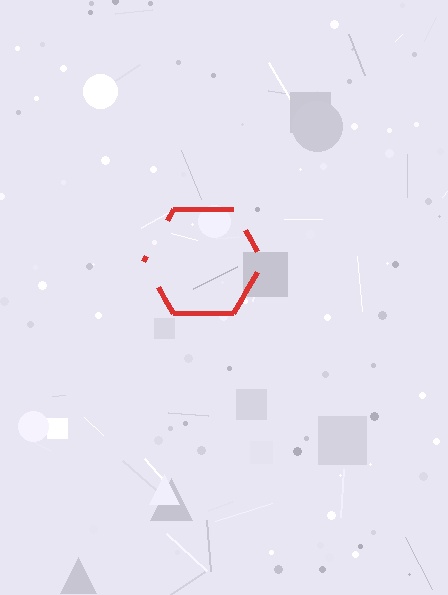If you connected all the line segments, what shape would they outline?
They would outline a hexagon.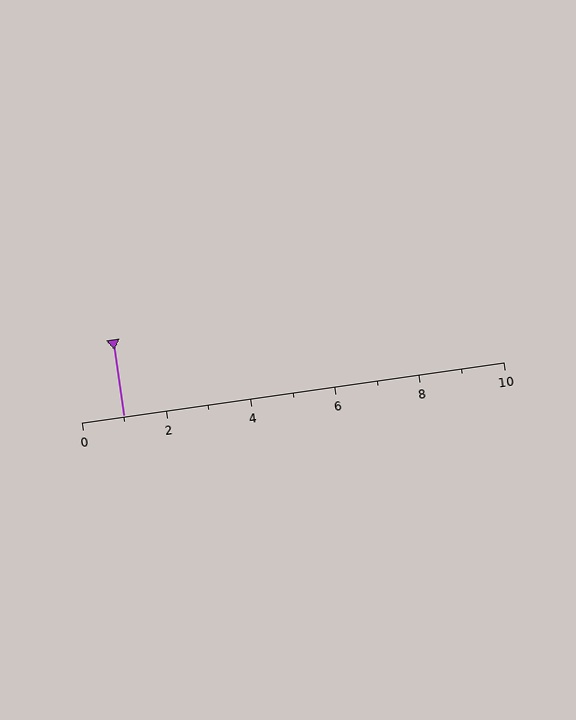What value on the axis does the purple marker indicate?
The marker indicates approximately 1.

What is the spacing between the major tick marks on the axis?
The major ticks are spaced 2 apart.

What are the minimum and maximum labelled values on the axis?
The axis runs from 0 to 10.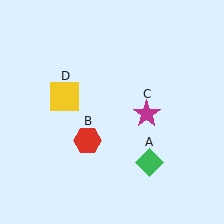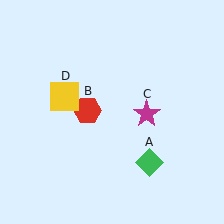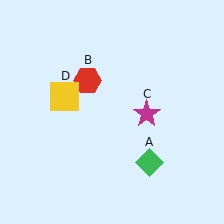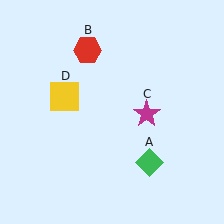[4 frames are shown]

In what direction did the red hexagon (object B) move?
The red hexagon (object B) moved up.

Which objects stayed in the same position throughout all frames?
Green diamond (object A) and magenta star (object C) and yellow square (object D) remained stationary.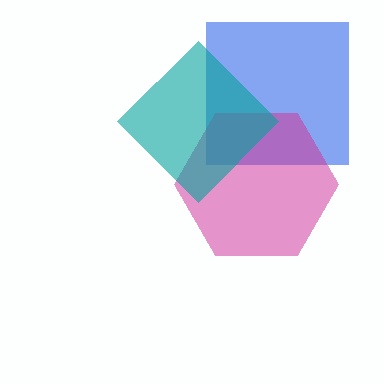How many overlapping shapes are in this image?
There are 3 overlapping shapes in the image.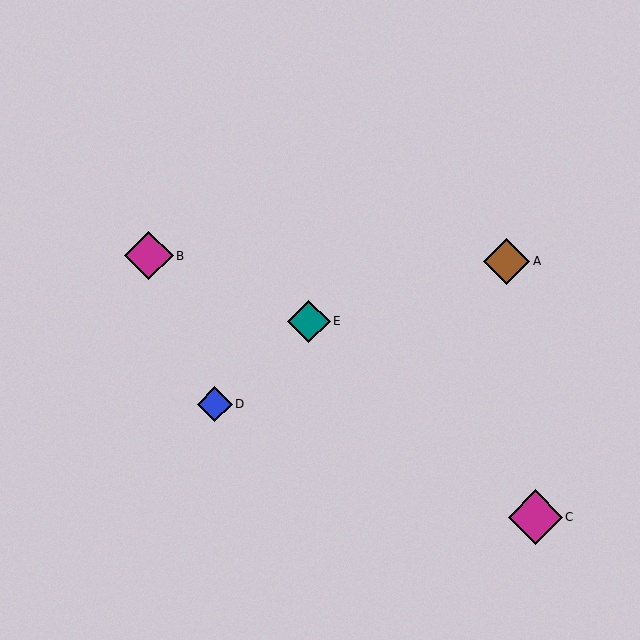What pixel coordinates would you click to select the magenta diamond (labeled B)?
Click at (149, 256) to select the magenta diamond B.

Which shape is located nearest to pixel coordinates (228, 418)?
The blue diamond (labeled D) at (215, 404) is nearest to that location.